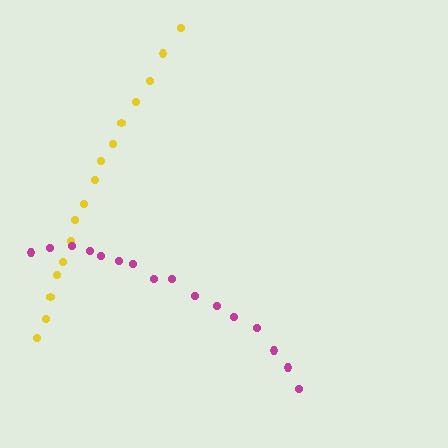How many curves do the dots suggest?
There are 2 distinct paths.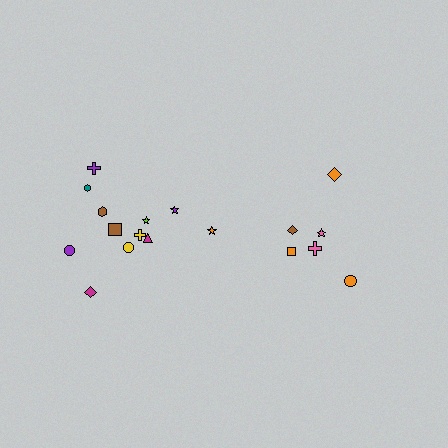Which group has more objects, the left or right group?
The left group.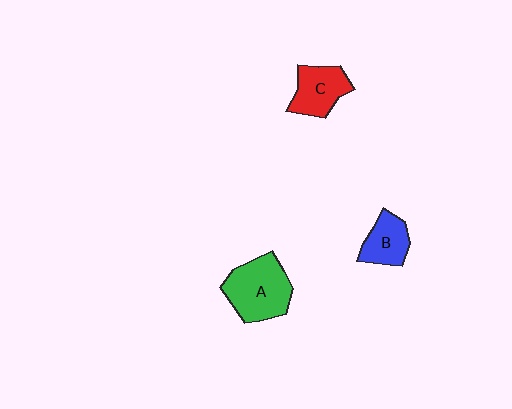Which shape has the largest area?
Shape A (green).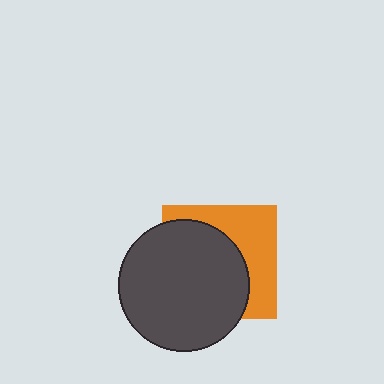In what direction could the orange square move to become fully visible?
The orange square could move toward the upper-right. That would shift it out from behind the dark gray circle entirely.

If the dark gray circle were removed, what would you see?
You would see the complete orange square.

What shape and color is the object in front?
The object in front is a dark gray circle.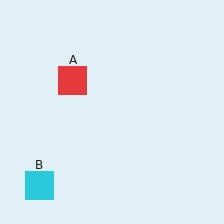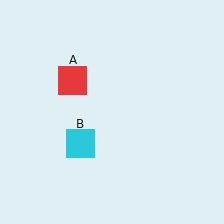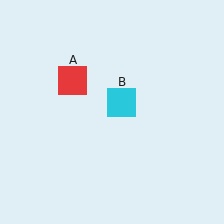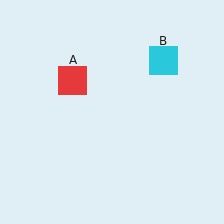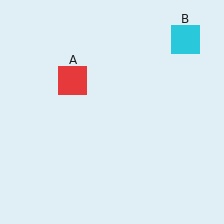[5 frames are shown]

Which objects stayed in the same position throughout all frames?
Red square (object A) remained stationary.